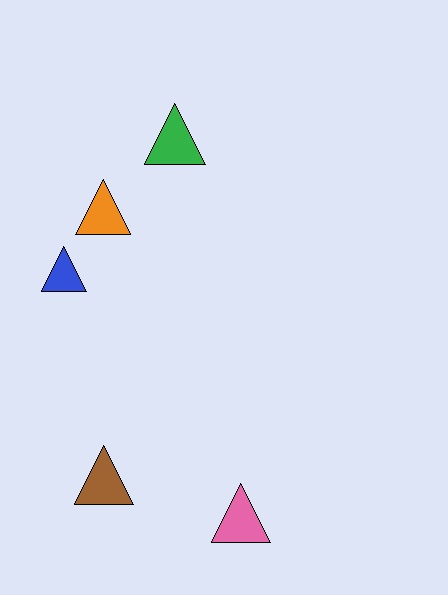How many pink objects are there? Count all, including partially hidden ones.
There is 1 pink object.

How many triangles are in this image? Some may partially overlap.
There are 5 triangles.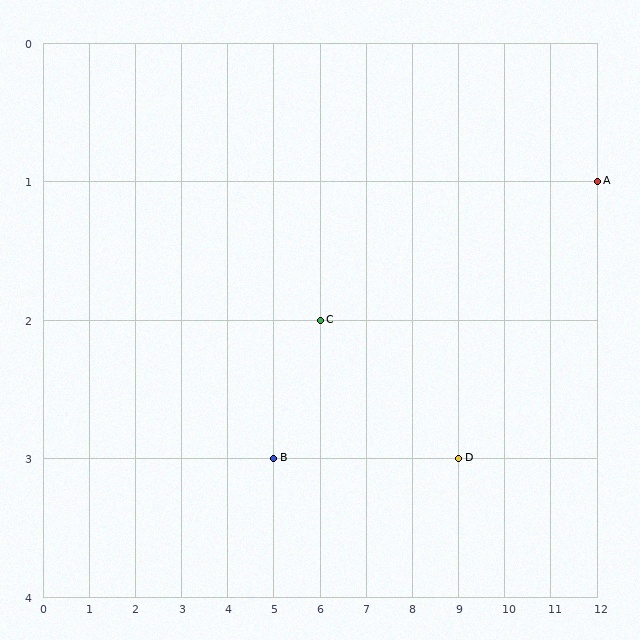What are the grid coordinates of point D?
Point D is at grid coordinates (9, 3).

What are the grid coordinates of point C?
Point C is at grid coordinates (6, 2).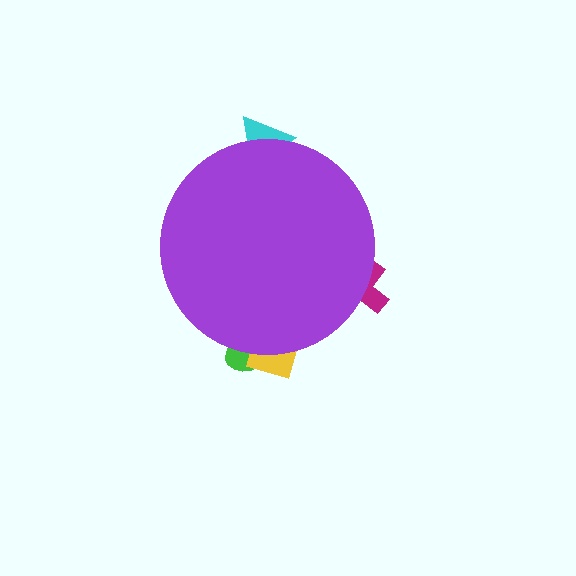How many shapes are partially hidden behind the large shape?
4 shapes are partially hidden.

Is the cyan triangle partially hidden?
Yes, the cyan triangle is partially hidden behind the purple circle.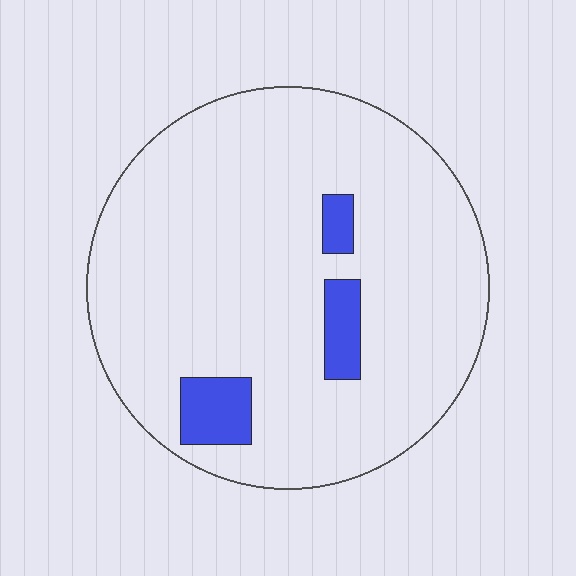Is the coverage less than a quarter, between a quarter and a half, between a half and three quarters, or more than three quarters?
Less than a quarter.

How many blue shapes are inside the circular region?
3.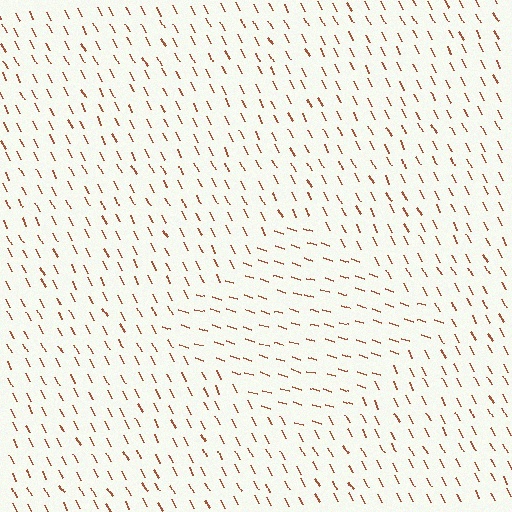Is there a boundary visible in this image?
Yes, there is a texture boundary formed by a change in line orientation.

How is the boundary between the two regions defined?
The boundary is defined purely by a change in line orientation (approximately 45 degrees difference). All lines are the same color and thickness.